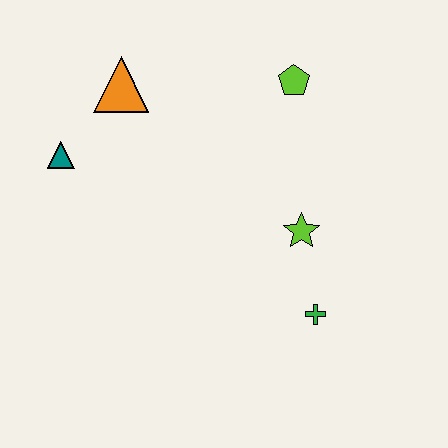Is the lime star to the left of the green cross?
Yes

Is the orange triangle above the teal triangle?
Yes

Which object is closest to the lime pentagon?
The lime star is closest to the lime pentagon.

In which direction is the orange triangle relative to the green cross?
The orange triangle is above the green cross.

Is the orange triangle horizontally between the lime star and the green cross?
No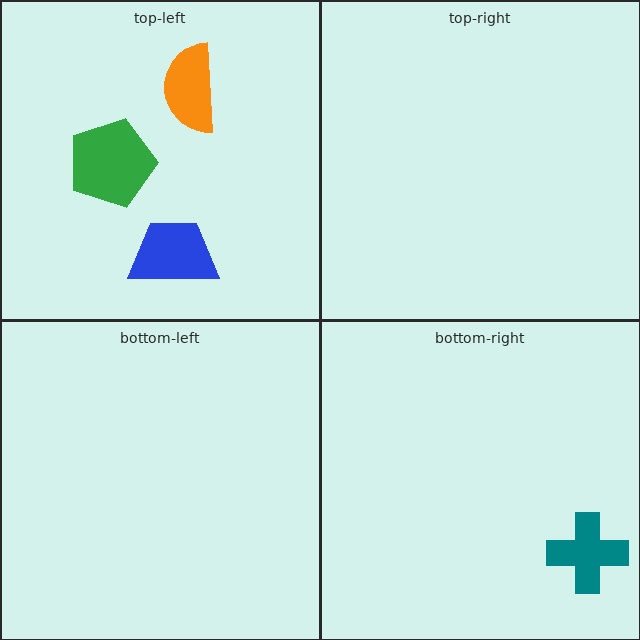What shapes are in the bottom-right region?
The teal cross.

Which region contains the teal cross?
The bottom-right region.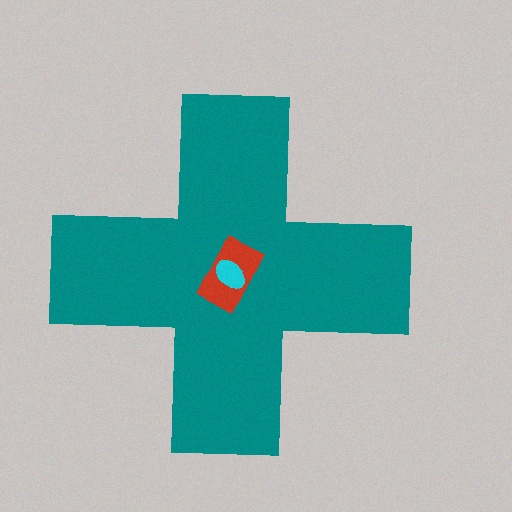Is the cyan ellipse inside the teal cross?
Yes.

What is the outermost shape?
The teal cross.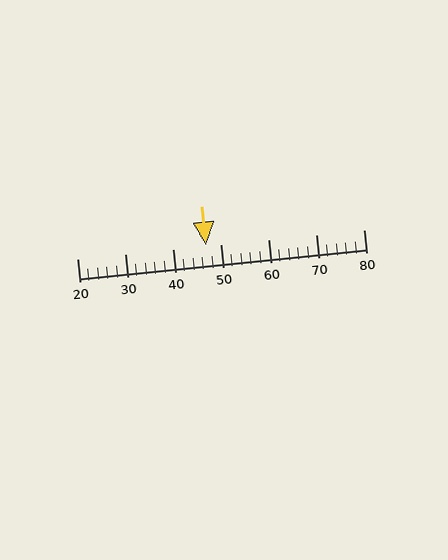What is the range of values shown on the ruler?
The ruler shows values from 20 to 80.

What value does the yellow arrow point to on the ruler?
The yellow arrow points to approximately 47.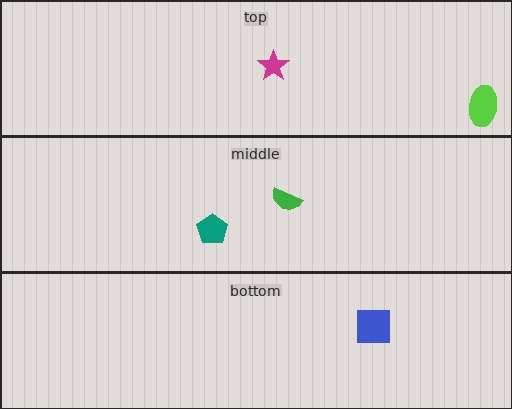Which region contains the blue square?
The bottom region.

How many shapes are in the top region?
2.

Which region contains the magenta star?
The top region.